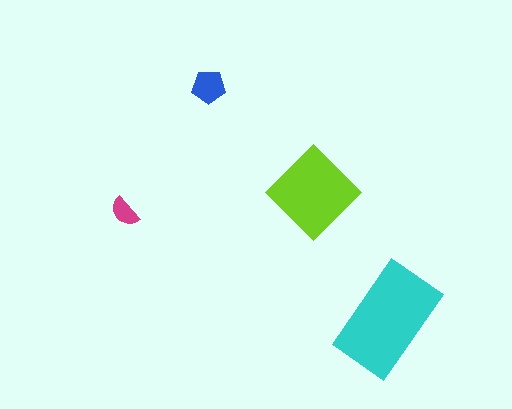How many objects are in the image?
There are 4 objects in the image.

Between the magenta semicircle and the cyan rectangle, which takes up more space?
The cyan rectangle.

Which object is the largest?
The cyan rectangle.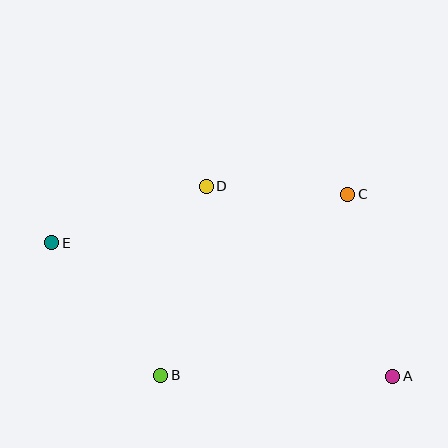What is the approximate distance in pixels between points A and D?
The distance between A and D is approximately 266 pixels.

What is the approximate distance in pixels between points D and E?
The distance between D and E is approximately 164 pixels.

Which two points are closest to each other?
Points C and D are closest to each other.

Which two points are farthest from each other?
Points A and E are farthest from each other.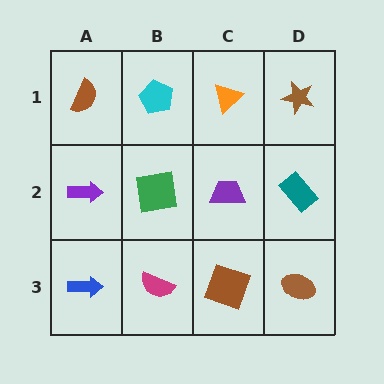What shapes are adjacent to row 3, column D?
A teal rectangle (row 2, column D), a brown square (row 3, column C).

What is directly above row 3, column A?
A purple arrow.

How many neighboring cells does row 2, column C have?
4.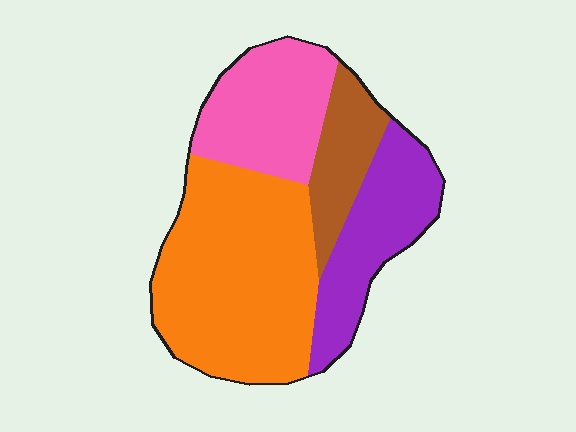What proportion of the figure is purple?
Purple covers roughly 20% of the figure.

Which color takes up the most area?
Orange, at roughly 45%.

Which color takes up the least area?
Brown, at roughly 10%.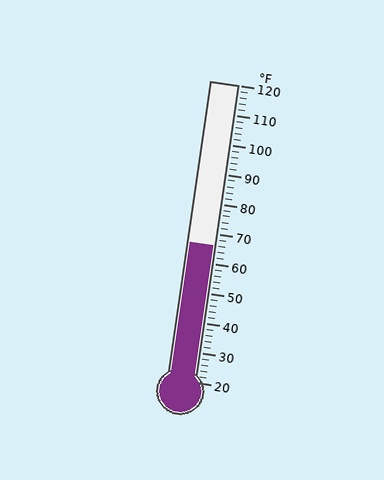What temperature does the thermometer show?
The thermometer shows approximately 66°F.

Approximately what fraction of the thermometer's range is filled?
The thermometer is filled to approximately 45% of its range.